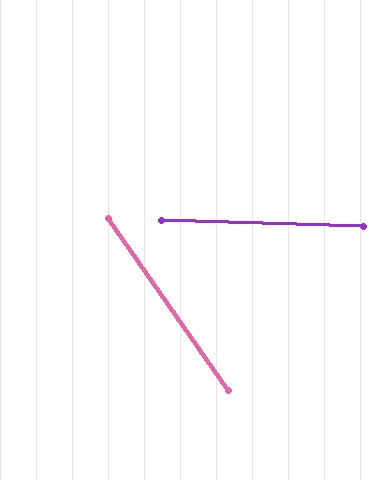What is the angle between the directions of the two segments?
Approximately 53 degrees.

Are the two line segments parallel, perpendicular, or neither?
Neither parallel nor perpendicular — they differ by about 53°.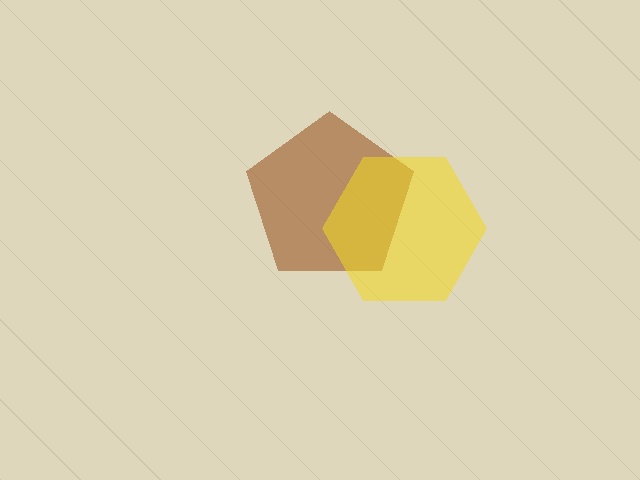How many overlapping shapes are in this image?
There are 2 overlapping shapes in the image.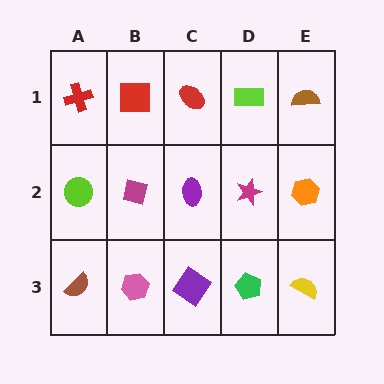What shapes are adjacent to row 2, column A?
A red cross (row 1, column A), a brown semicircle (row 3, column A), a magenta square (row 2, column B).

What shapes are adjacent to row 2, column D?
A lime rectangle (row 1, column D), a green pentagon (row 3, column D), a purple ellipse (row 2, column C), an orange hexagon (row 2, column E).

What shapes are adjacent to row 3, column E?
An orange hexagon (row 2, column E), a green pentagon (row 3, column D).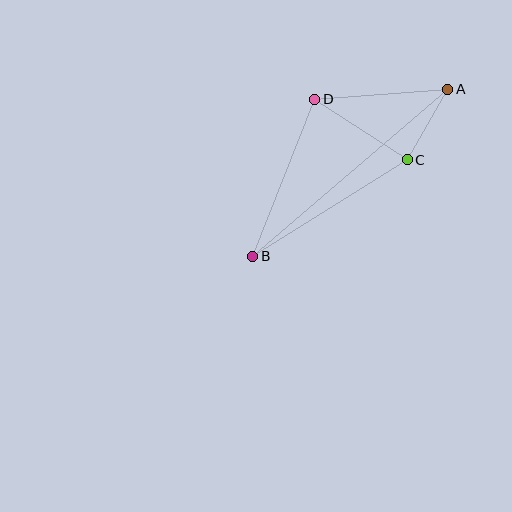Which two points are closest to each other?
Points A and C are closest to each other.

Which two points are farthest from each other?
Points A and B are farthest from each other.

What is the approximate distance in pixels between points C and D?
The distance between C and D is approximately 111 pixels.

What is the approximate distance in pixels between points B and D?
The distance between B and D is approximately 169 pixels.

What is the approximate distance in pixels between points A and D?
The distance between A and D is approximately 133 pixels.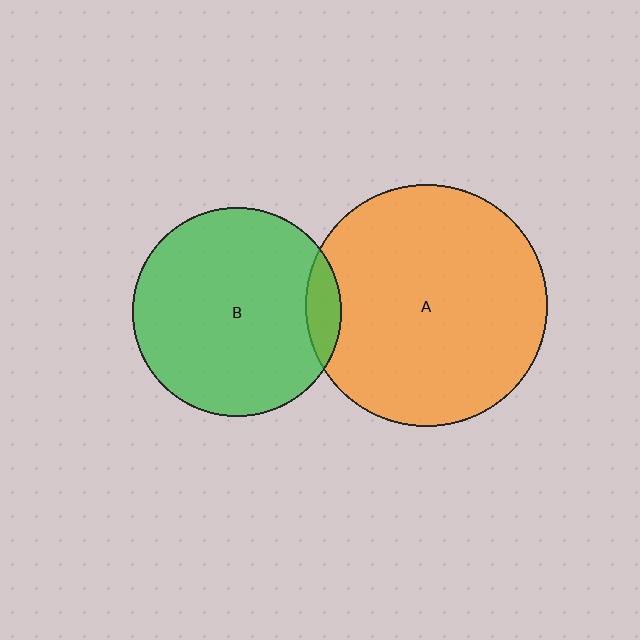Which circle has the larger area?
Circle A (orange).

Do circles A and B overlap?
Yes.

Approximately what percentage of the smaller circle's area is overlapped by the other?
Approximately 10%.